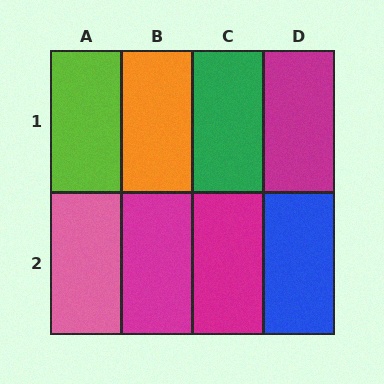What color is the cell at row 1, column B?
Orange.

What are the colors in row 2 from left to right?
Pink, magenta, magenta, blue.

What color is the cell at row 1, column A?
Lime.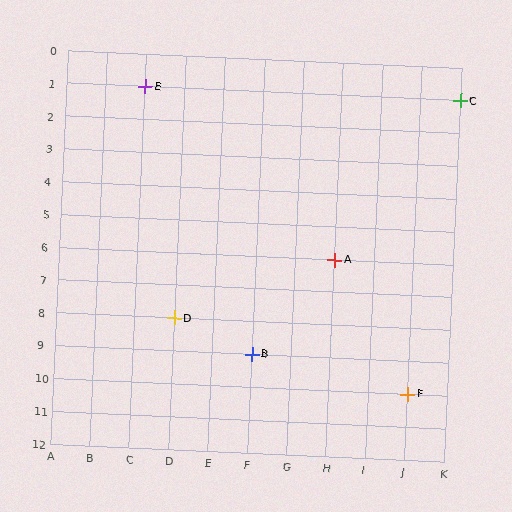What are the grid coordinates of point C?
Point C is at grid coordinates (K, 1).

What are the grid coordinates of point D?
Point D is at grid coordinates (D, 8).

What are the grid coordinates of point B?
Point B is at grid coordinates (F, 9).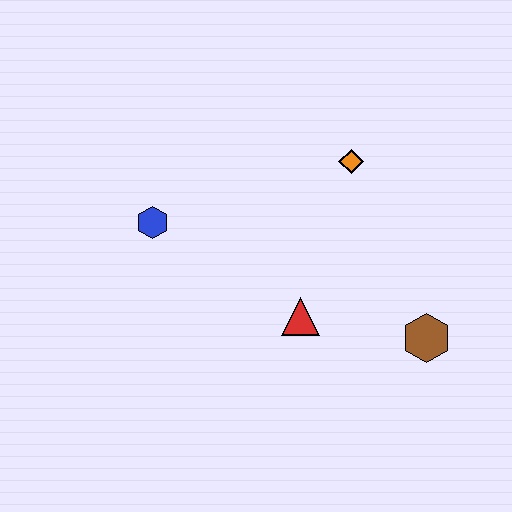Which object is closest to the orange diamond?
The red triangle is closest to the orange diamond.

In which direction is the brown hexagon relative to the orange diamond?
The brown hexagon is below the orange diamond.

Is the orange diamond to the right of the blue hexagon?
Yes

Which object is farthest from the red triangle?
The blue hexagon is farthest from the red triangle.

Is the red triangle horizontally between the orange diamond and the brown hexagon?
No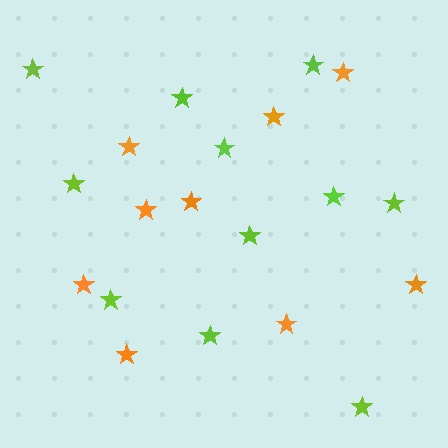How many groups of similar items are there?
There are 2 groups: one group of lime stars (11) and one group of orange stars (9).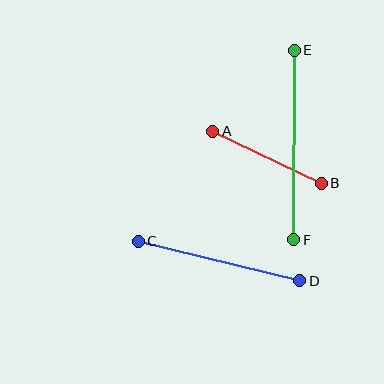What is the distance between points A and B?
The distance is approximately 120 pixels.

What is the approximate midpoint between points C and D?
The midpoint is at approximately (219, 261) pixels.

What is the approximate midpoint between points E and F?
The midpoint is at approximately (294, 145) pixels.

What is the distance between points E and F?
The distance is approximately 190 pixels.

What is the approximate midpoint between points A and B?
The midpoint is at approximately (267, 157) pixels.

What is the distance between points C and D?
The distance is approximately 166 pixels.